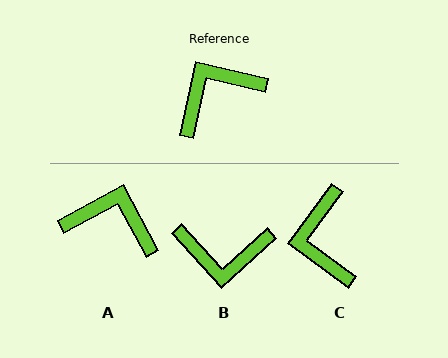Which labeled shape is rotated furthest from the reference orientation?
B, about 145 degrees away.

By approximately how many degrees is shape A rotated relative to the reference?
Approximately 49 degrees clockwise.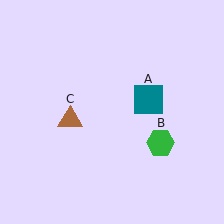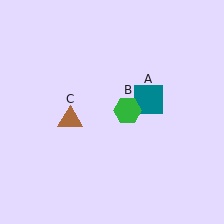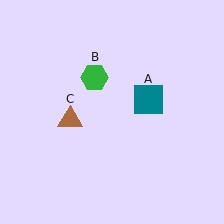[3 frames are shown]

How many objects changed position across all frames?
1 object changed position: green hexagon (object B).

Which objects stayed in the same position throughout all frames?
Teal square (object A) and brown triangle (object C) remained stationary.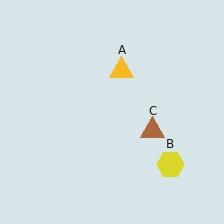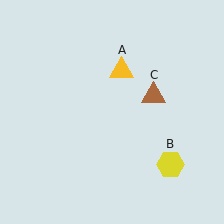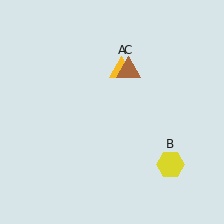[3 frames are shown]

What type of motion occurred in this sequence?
The brown triangle (object C) rotated counterclockwise around the center of the scene.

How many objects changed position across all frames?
1 object changed position: brown triangle (object C).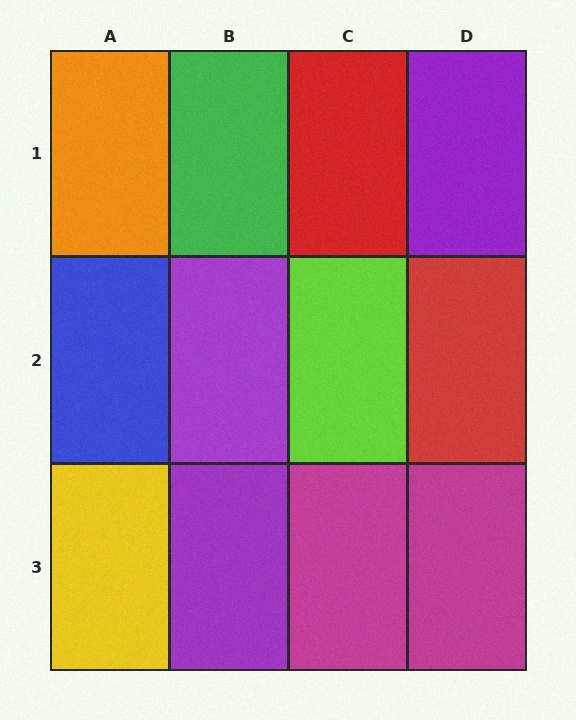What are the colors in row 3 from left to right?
Yellow, purple, magenta, magenta.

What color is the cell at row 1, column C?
Red.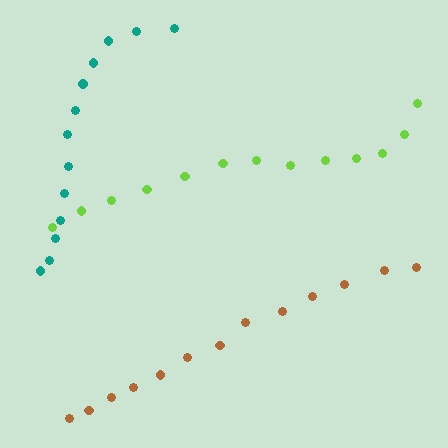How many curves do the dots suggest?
There are 3 distinct paths.